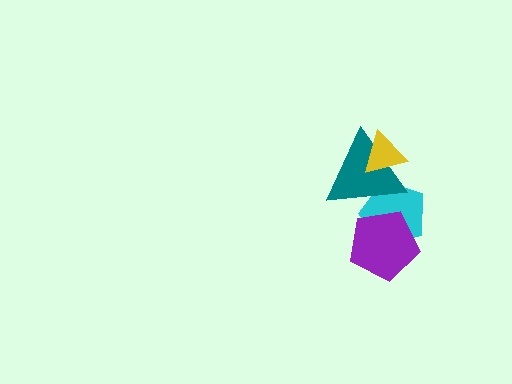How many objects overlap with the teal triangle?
3 objects overlap with the teal triangle.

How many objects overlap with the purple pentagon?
2 objects overlap with the purple pentagon.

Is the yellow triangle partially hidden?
No, no other shape covers it.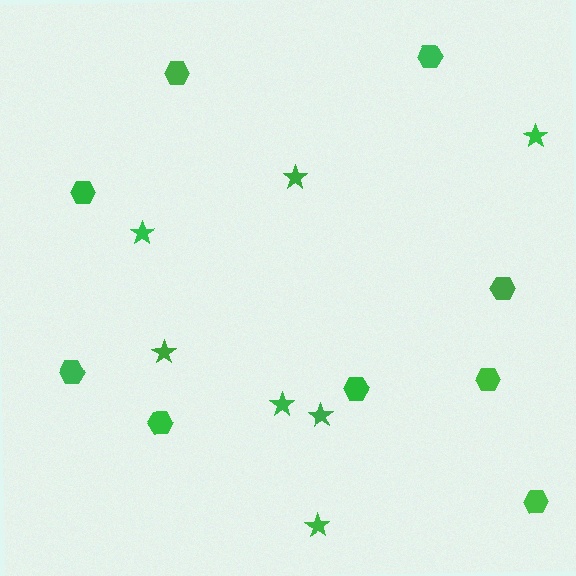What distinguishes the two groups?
There are 2 groups: one group of stars (7) and one group of hexagons (9).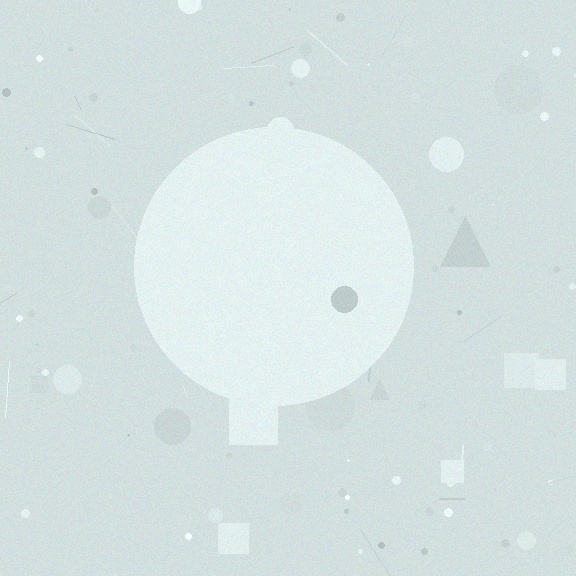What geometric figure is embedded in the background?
A circle is embedded in the background.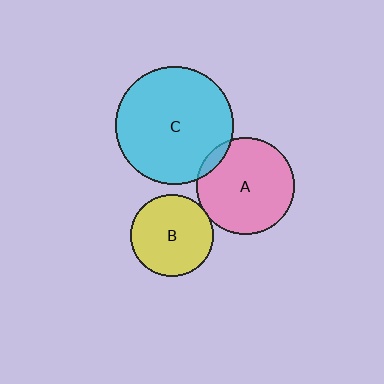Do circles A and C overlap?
Yes.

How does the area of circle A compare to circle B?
Approximately 1.4 times.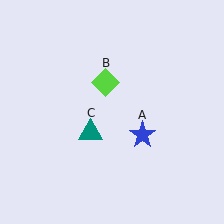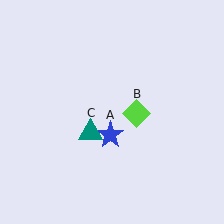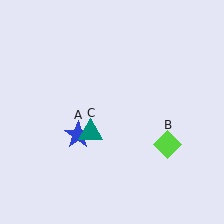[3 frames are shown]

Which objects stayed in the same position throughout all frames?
Teal triangle (object C) remained stationary.